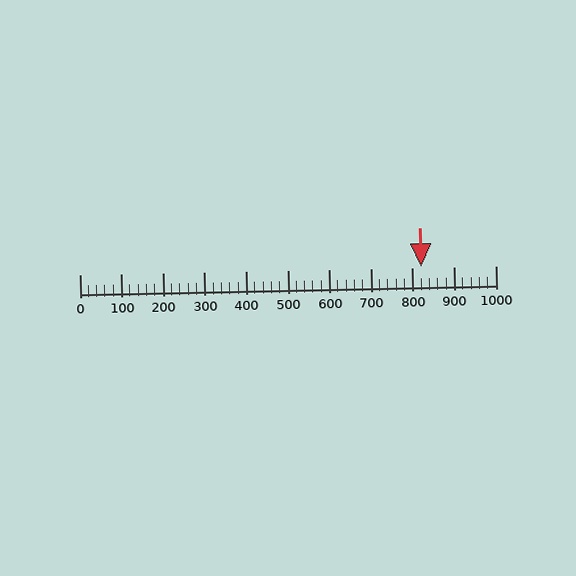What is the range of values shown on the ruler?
The ruler shows values from 0 to 1000.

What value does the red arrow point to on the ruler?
The red arrow points to approximately 820.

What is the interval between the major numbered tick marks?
The major tick marks are spaced 100 units apart.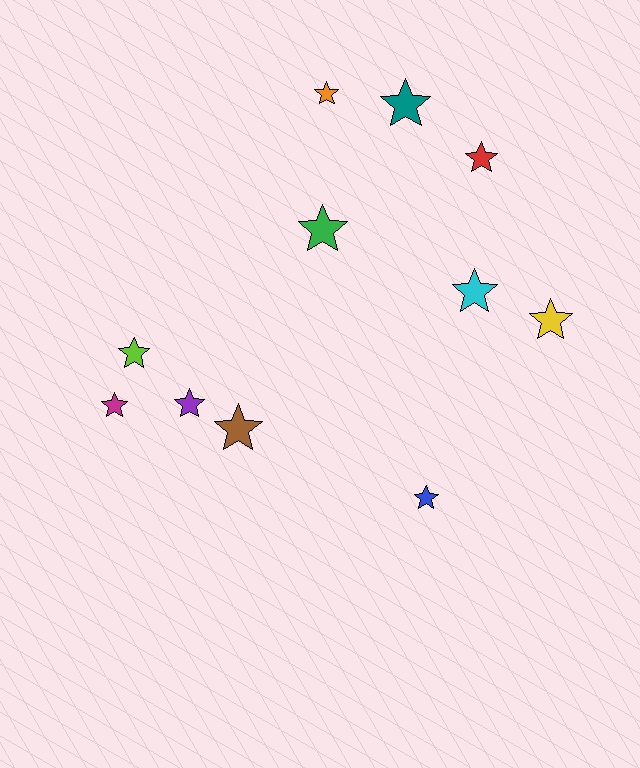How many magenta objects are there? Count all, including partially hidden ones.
There is 1 magenta object.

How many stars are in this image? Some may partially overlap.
There are 11 stars.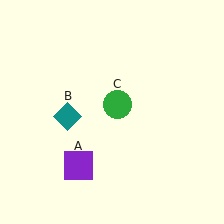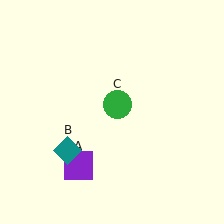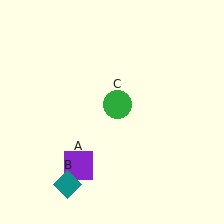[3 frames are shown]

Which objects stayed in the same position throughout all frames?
Purple square (object A) and green circle (object C) remained stationary.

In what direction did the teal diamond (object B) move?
The teal diamond (object B) moved down.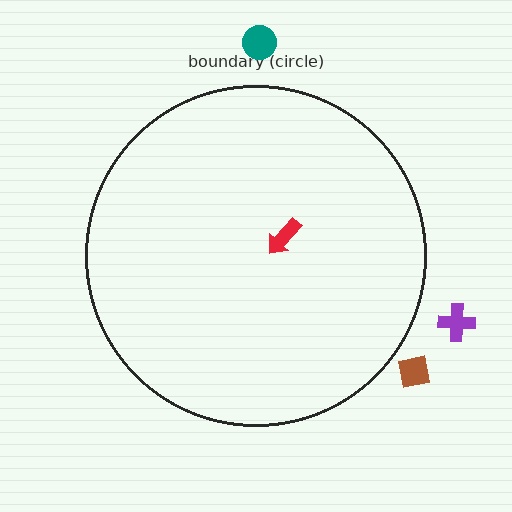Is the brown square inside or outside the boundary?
Outside.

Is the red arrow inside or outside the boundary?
Inside.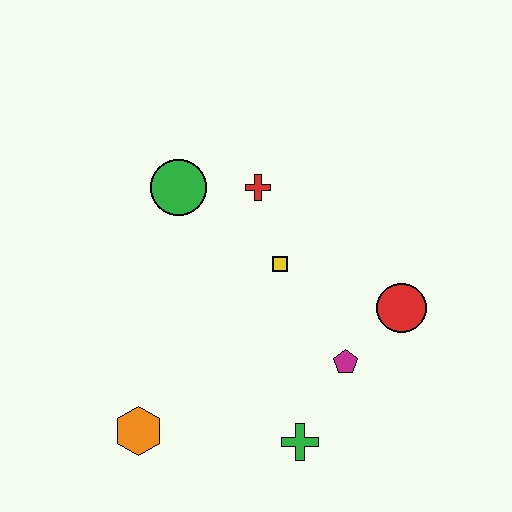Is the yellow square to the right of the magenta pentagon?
No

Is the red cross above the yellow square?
Yes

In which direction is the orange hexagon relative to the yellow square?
The orange hexagon is below the yellow square.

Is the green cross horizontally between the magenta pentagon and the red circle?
No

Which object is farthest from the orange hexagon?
The red circle is farthest from the orange hexagon.